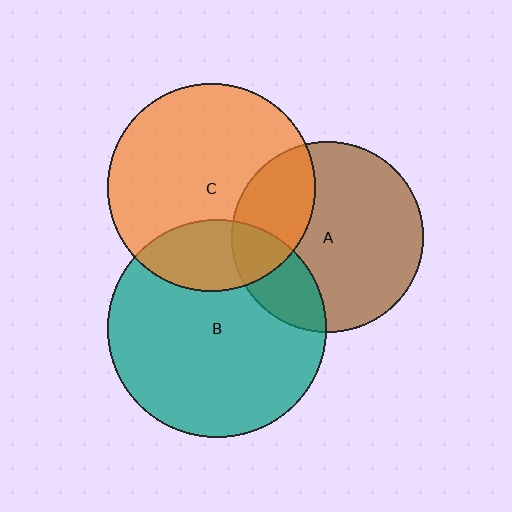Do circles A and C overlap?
Yes.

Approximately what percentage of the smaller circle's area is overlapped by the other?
Approximately 25%.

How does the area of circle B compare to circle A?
Approximately 1.3 times.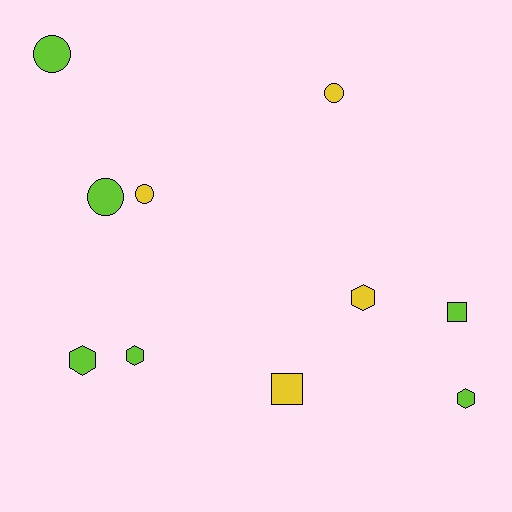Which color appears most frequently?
Lime, with 6 objects.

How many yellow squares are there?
There is 1 yellow square.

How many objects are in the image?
There are 10 objects.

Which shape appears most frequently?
Hexagon, with 4 objects.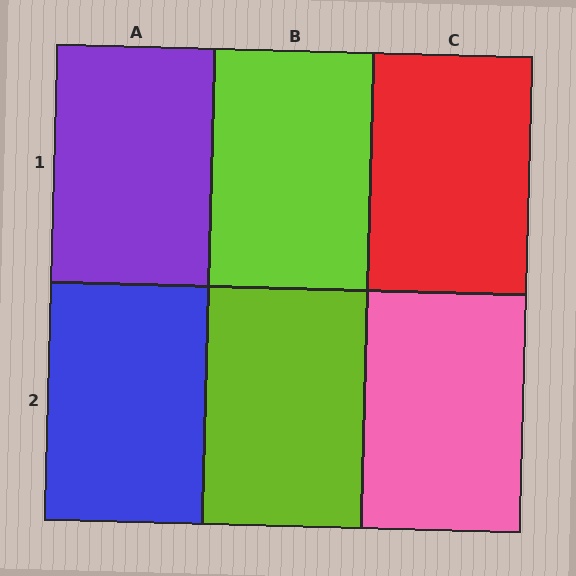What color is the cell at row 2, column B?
Lime.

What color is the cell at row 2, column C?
Pink.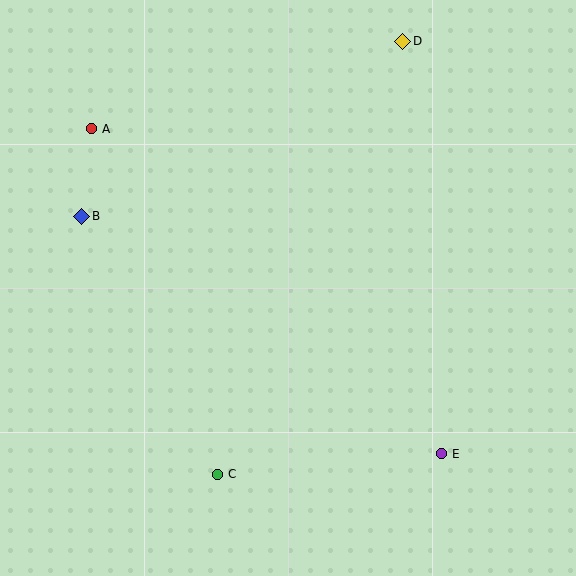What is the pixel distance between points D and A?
The distance between D and A is 323 pixels.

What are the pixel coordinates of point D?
Point D is at (403, 41).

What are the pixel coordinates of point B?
Point B is at (82, 216).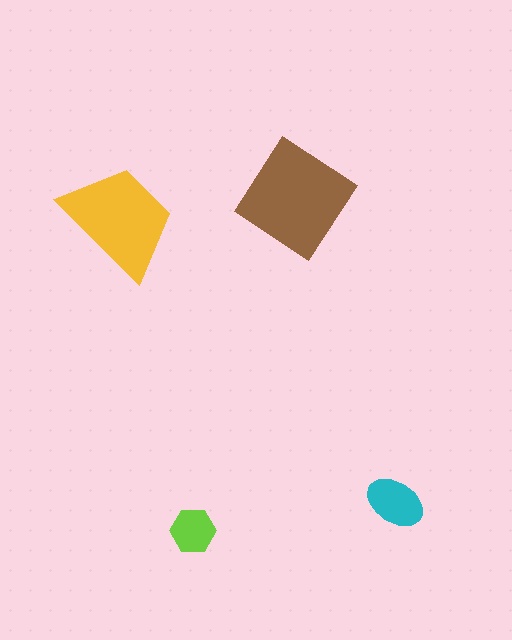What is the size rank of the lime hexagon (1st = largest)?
4th.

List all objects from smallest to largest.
The lime hexagon, the cyan ellipse, the yellow trapezoid, the brown diamond.